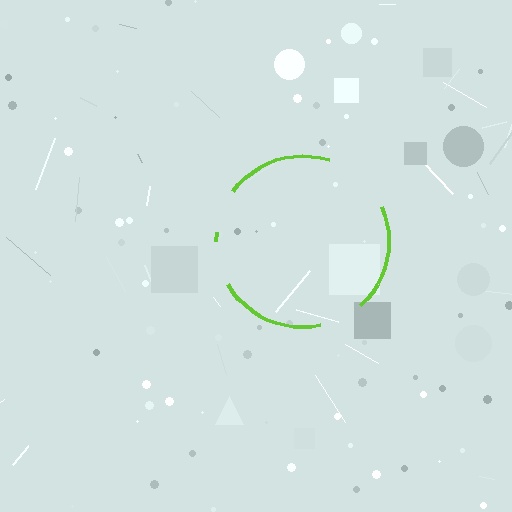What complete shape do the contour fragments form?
The contour fragments form a circle.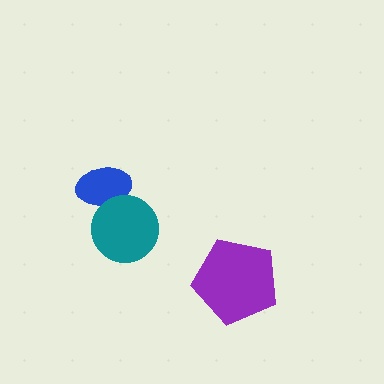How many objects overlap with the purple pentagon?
0 objects overlap with the purple pentagon.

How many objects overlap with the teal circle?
1 object overlaps with the teal circle.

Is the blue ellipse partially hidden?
Yes, it is partially covered by another shape.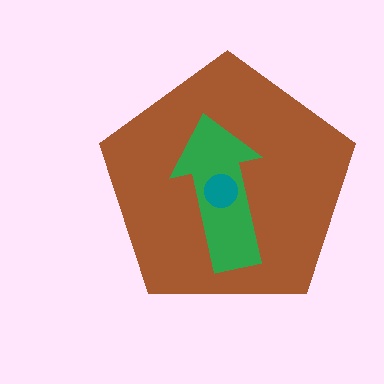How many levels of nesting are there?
3.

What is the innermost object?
The teal circle.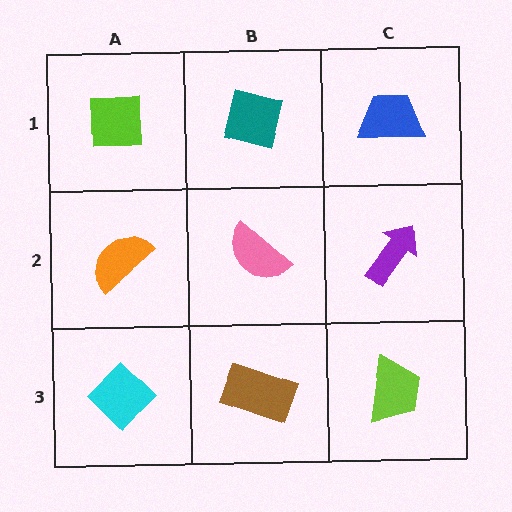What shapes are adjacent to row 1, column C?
A purple arrow (row 2, column C), a teal square (row 1, column B).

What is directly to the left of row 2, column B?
An orange semicircle.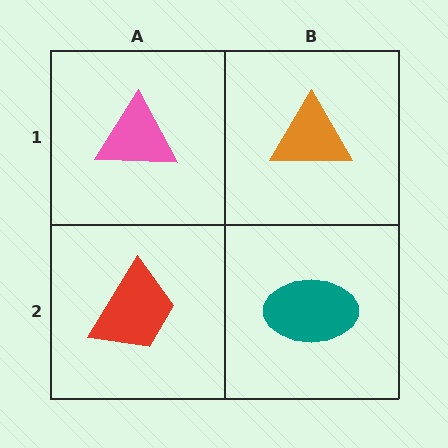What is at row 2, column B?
A teal ellipse.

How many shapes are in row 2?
2 shapes.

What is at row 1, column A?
A pink triangle.